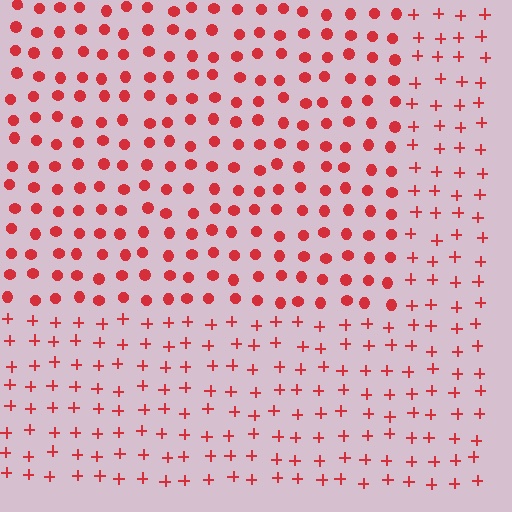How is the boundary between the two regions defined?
The boundary is defined by a change in element shape: circles inside vs. plus signs outside. All elements share the same color and spacing.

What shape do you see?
I see a rectangle.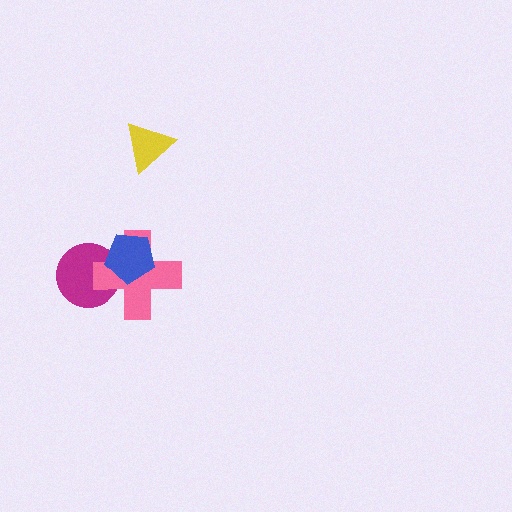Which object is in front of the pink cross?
The blue pentagon is in front of the pink cross.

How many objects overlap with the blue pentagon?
2 objects overlap with the blue pentagon.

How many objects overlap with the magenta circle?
2 objects overlap with the magenta circle.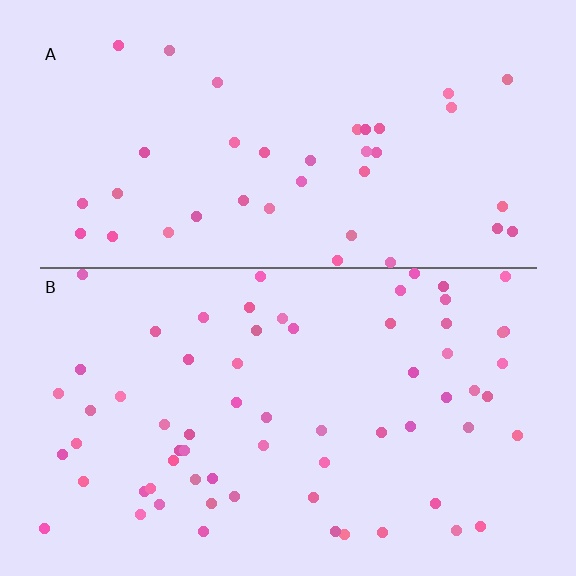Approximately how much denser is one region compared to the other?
Approximately 1.7× — region B over region A.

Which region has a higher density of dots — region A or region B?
B (the bottom).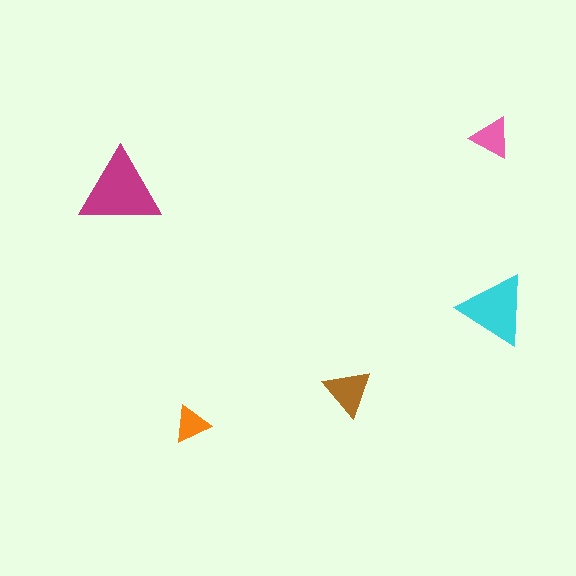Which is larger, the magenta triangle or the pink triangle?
The magenta one.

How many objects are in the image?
There are 5 objects in the image.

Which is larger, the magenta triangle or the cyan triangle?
The magenta one.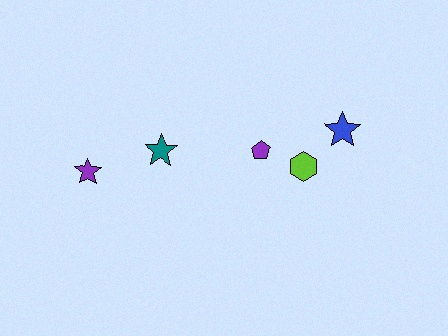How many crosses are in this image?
There are no crosses.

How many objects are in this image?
There are 5 objects.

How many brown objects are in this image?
There are no brown objects.